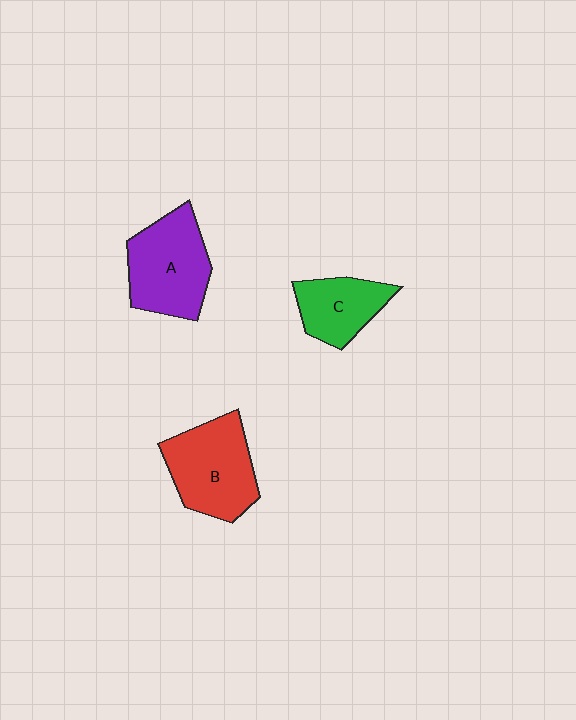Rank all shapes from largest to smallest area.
From largest to smallest: B (red), A (purple), C (green).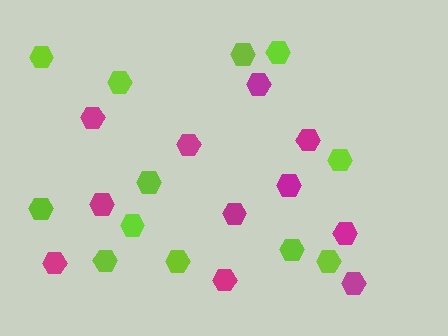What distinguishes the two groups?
There are 2 groups: one group of lime hexagons (12) and one group of magenta hexagons (11).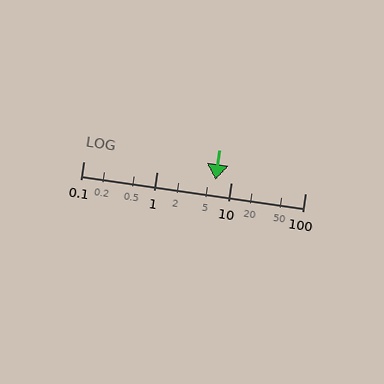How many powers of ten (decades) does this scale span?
The scale spans 3 decades, from 0.1 to 100.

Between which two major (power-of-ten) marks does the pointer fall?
The pointer is between 1 and 10.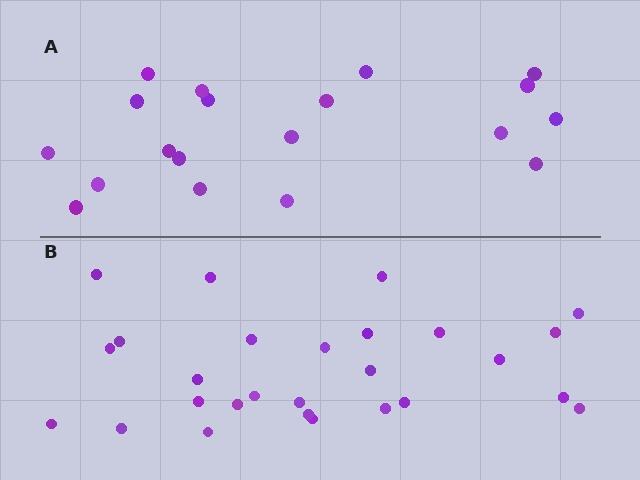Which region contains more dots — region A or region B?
Region B (the bottom region) has more dots.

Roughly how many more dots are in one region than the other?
Region B has roughly 8 or so more dots than region A.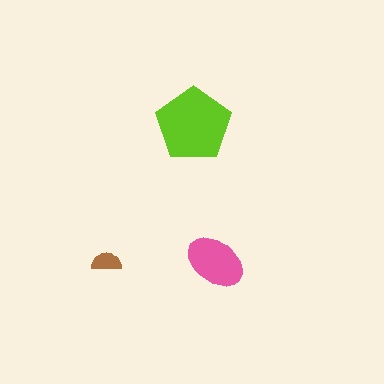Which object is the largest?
The lime pentagon.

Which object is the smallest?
The brown semicircle.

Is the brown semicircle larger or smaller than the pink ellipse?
Smaller.